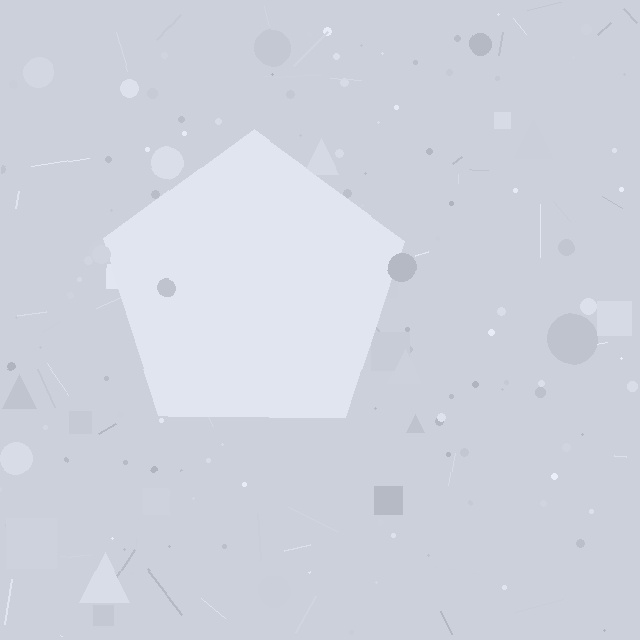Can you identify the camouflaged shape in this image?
The camouflaged shape is a pentagon.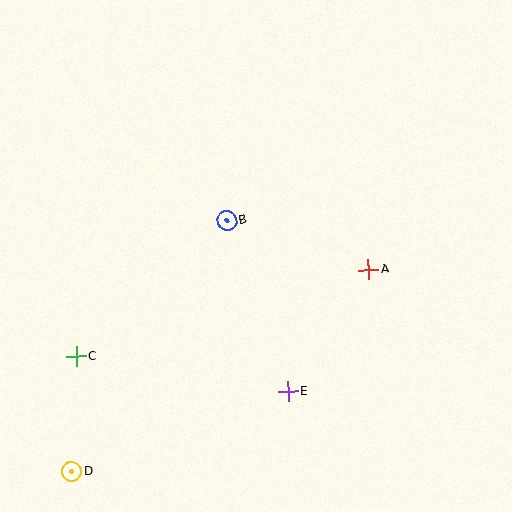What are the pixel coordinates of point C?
Point C is at (76, 356).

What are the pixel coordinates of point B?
Point B is at (227, 220).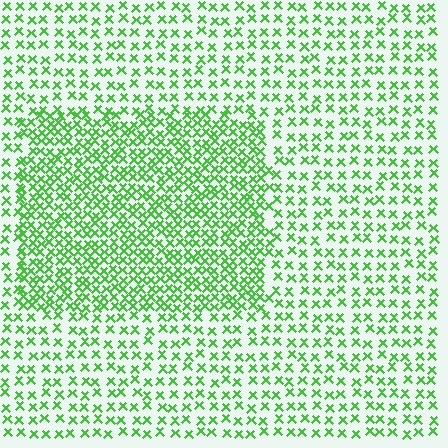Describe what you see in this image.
The image contains small green elements arranged at two different densities. A rectangle-shaped region is visible where the elements are more densely packed than the surrounding area.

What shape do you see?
I see a rectangle.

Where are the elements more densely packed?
The elements are more densely packed inside the rectangle boundary.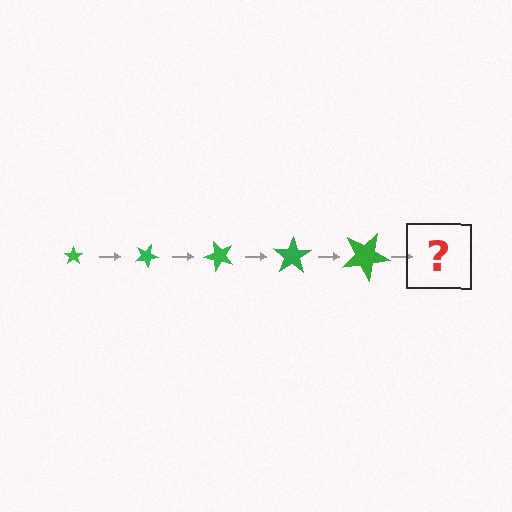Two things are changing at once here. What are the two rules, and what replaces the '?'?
The two rules are that the star grows larger each step and it rotates 25 degrees each step. The '?' should be a star, larger than the previous one and rotated 125 degrees from the start.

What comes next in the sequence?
The next element should be a star, larger than the previous one and rotated 125 degrees from the start.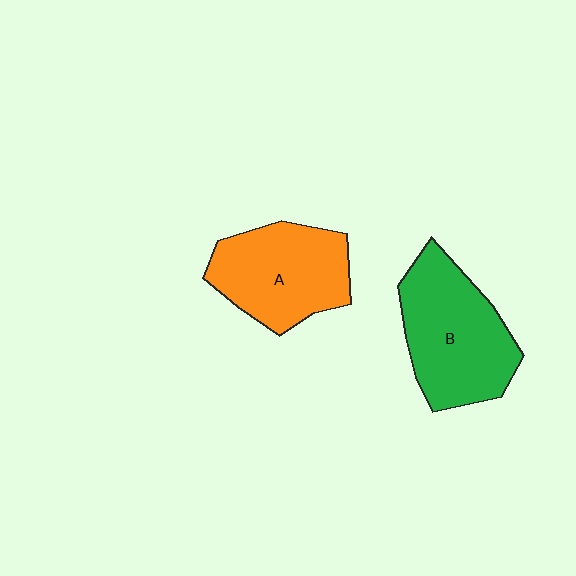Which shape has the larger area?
Shape B (green).